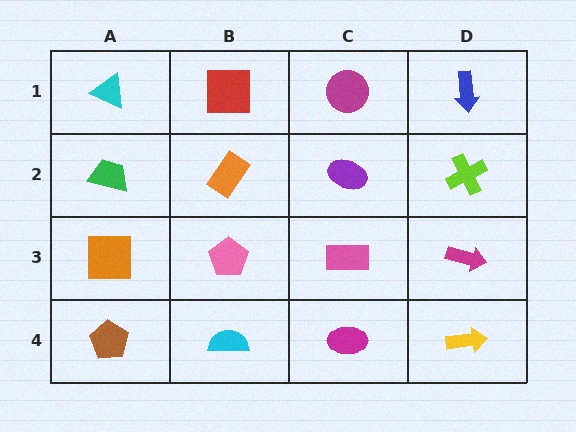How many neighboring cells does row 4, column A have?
2.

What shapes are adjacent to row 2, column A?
A cyan triangle (row 1, column A), an orange square (row 3, column A), an orange rectangle (row 2, column B).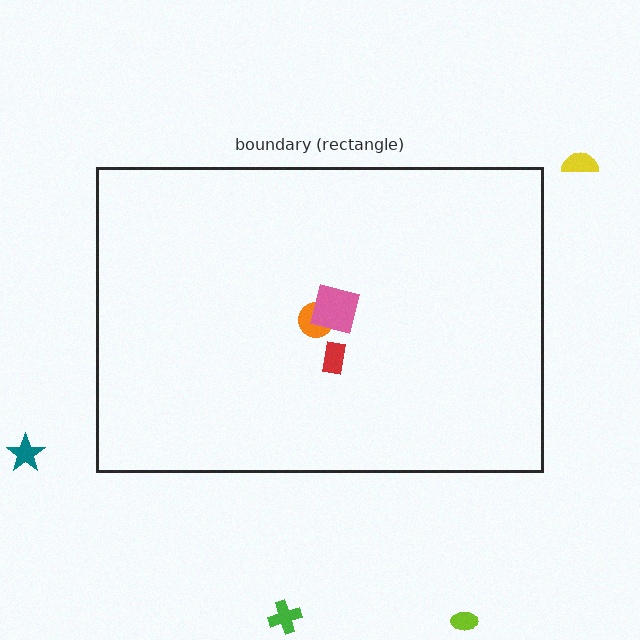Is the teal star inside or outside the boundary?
Outside.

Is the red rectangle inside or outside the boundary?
Inside.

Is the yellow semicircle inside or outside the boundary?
Outside.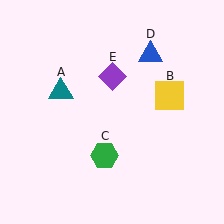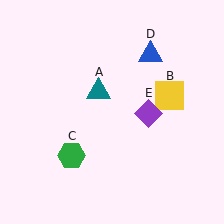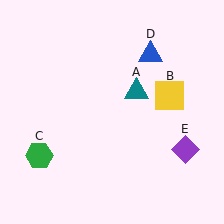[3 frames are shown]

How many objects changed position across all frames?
3 objects changed position: teal triangle (object A), green hexagon (object C), purple diamond (object E).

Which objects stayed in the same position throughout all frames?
Yellow square (object B) and blue triangle (object D) remained stationary.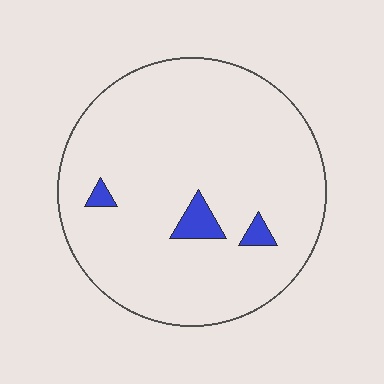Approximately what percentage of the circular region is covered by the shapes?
Approximately 5%.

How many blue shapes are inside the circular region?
3.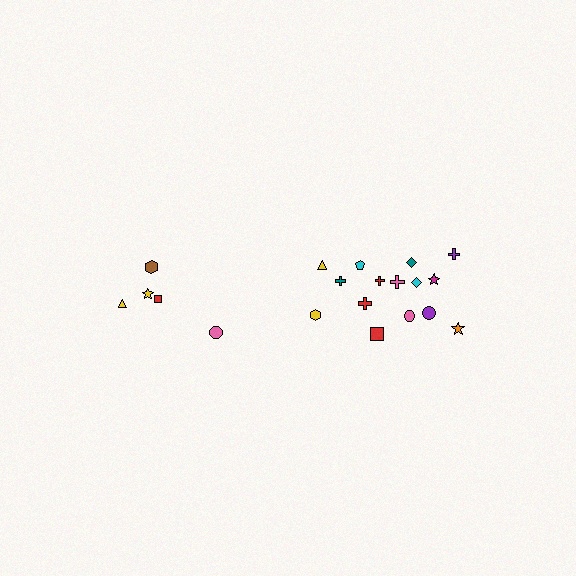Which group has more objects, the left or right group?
The right group.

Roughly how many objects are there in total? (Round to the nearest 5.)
Roughly 20 objects in total.